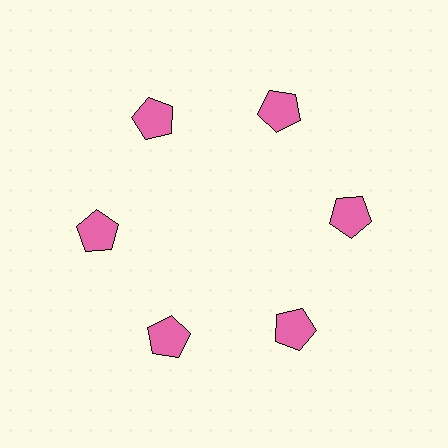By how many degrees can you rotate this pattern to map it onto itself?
The pattern maps onto itself every 60 degrees of rotation.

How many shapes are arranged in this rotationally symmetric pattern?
There are 6 shapes, arranged in 6 groups of 1.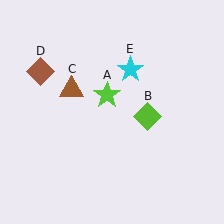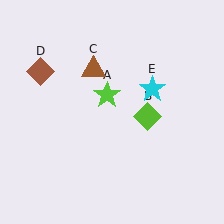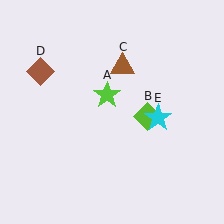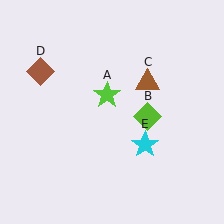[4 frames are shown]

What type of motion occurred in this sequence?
The brown triangle (object C), cyan star (object E) rotated clockwise around the center of the scene.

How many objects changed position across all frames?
2 objects changed position: brown triangle (object C), cyan star (object E).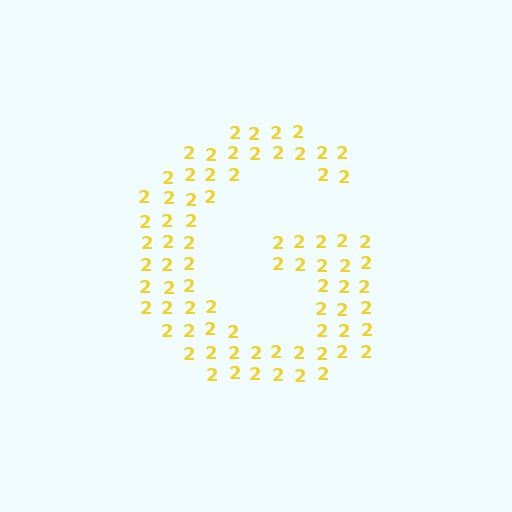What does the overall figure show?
The overall figure shows the letter G.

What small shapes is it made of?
It is made of small digit 2's.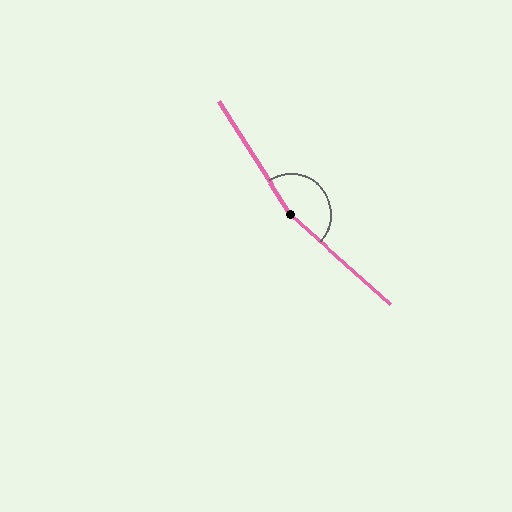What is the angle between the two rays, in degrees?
Approximately 165 degrees.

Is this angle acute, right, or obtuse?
It is obtuse.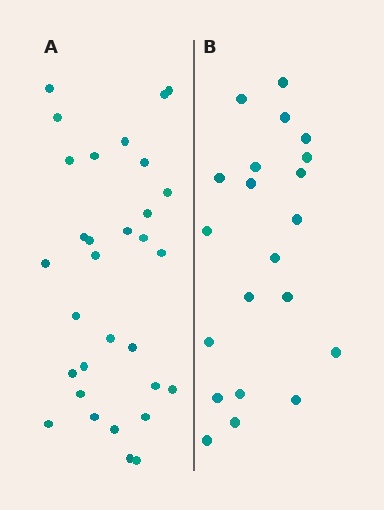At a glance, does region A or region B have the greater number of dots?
Region A (the left region) has more dots.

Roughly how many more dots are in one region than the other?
Region A has roughly 10 or so more dots than region B.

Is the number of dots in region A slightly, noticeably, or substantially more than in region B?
Region A has substantially more. The ratio is roughly 1.5 to 1.